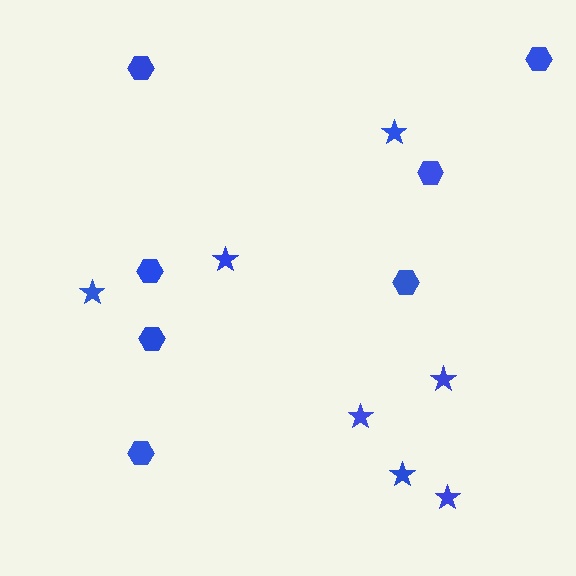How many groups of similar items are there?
There are 2 groups: one group of stars (7) and one group of hexagons (7).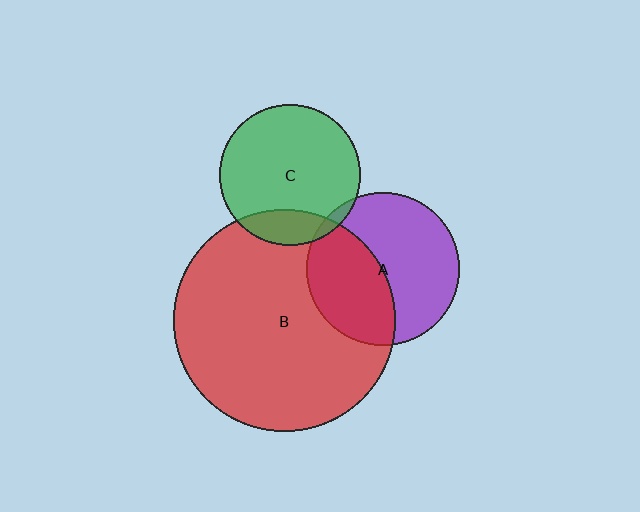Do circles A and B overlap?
Yes.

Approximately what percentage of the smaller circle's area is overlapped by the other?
Approximately 40%.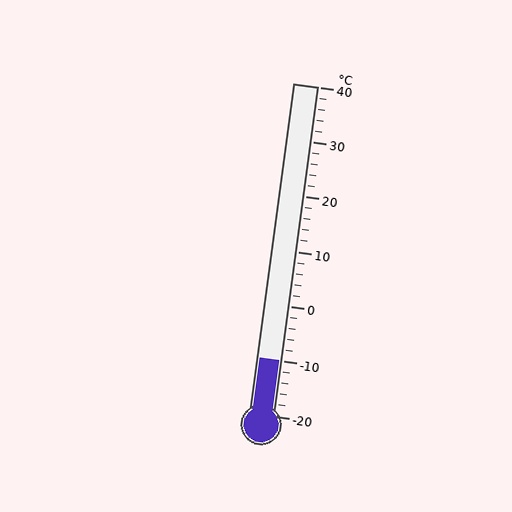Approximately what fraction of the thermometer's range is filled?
The thermometer is filled to approximately 15% of its range.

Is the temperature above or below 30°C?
The temperature is below 30°C.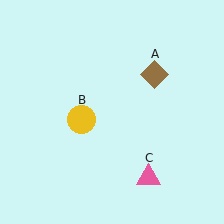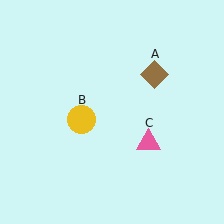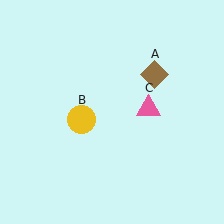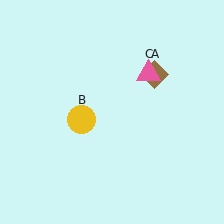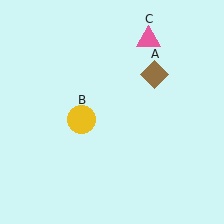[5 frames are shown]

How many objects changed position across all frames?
1 object changed position: pink triangle (object C).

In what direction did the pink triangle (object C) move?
The pink triangle (object C) moved up.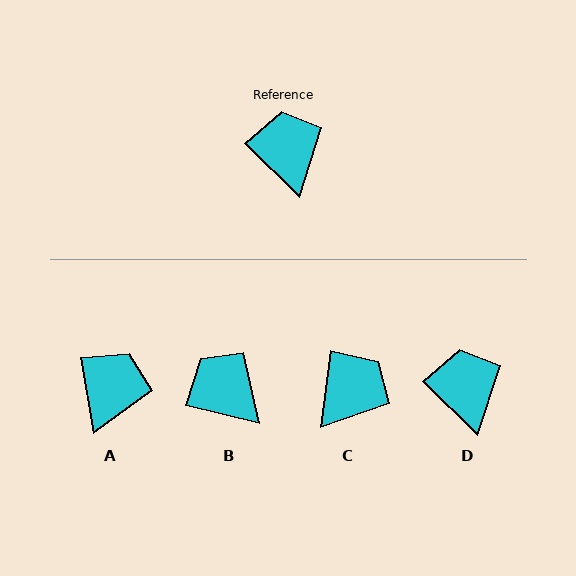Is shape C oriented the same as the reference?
No, it is off by about 53 degrees.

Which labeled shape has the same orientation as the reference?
D.